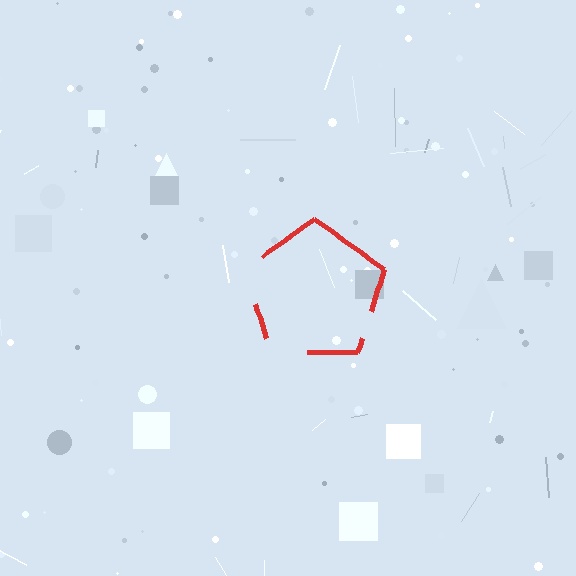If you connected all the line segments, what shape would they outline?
They would outline a pentagon.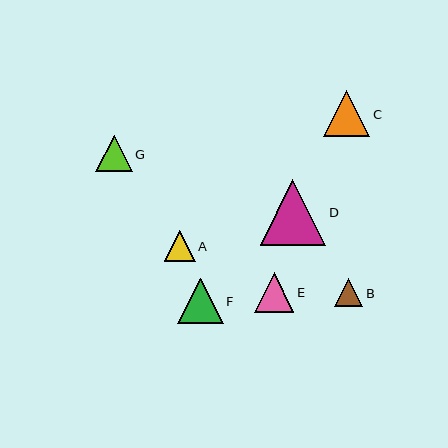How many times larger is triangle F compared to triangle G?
Triangle F is approximately 1.2 times the size of triangle G.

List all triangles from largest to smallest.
From largest to smallest: D, C, F, E, G, A, B.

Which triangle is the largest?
Triangle D is the largest with a size of approximately 65 pixels.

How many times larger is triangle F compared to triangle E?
Triangle F is approximately 1.1 times the size of triangle E.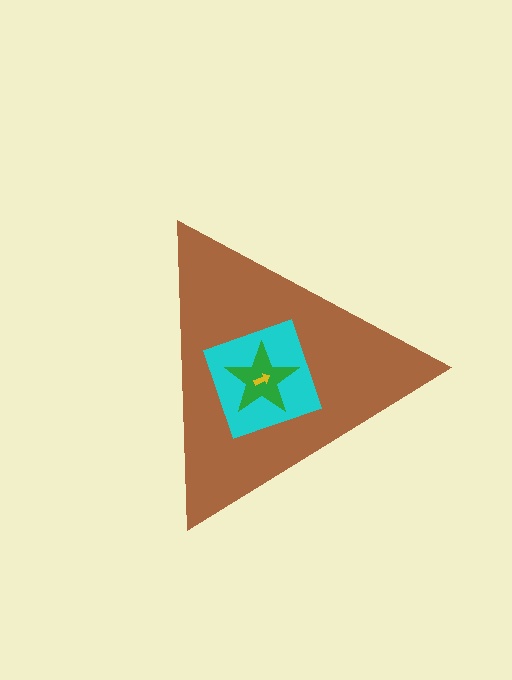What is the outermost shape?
The brown triangle.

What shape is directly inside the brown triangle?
The cyan diamond.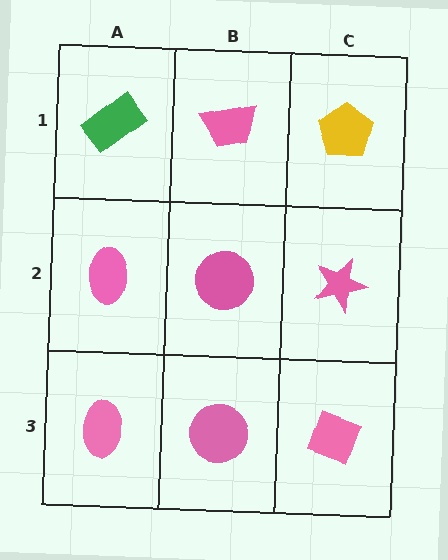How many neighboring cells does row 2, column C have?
3.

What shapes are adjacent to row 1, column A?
A pink ellipse (row 2, column A), a pink trapezoid (row 1, column B).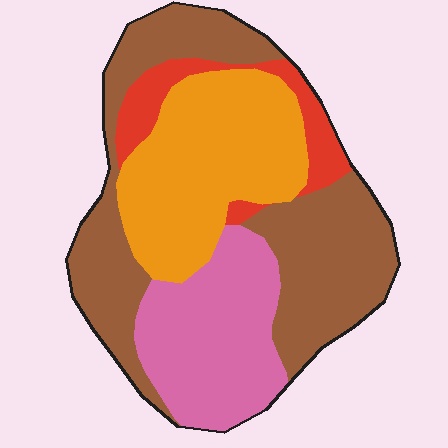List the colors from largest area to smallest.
From largest to smallest: brown, orange, pink, red.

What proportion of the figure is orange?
Orange takes up about one quarter (1/4) of the figure.